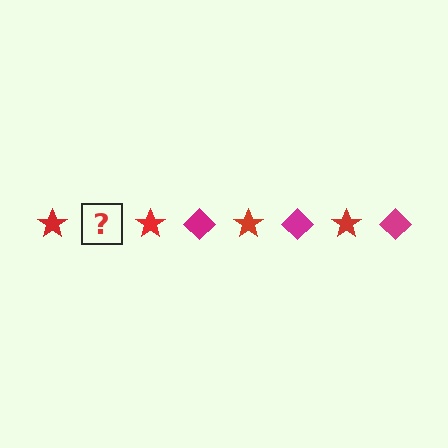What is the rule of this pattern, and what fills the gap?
The rule is that the pattern alternates between red star and magenta diamond. The gap should be filled with a magenta diamond.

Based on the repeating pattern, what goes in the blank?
The blank should be a magenta diamond.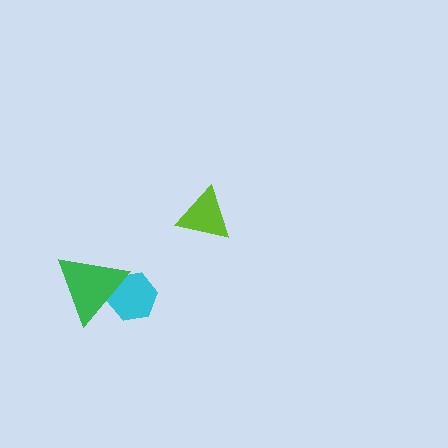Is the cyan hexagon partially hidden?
Yes, it is partially covered by another shape.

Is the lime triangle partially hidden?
No, no other shape covers it.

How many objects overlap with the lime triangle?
0 objects overlap with the lime triangle.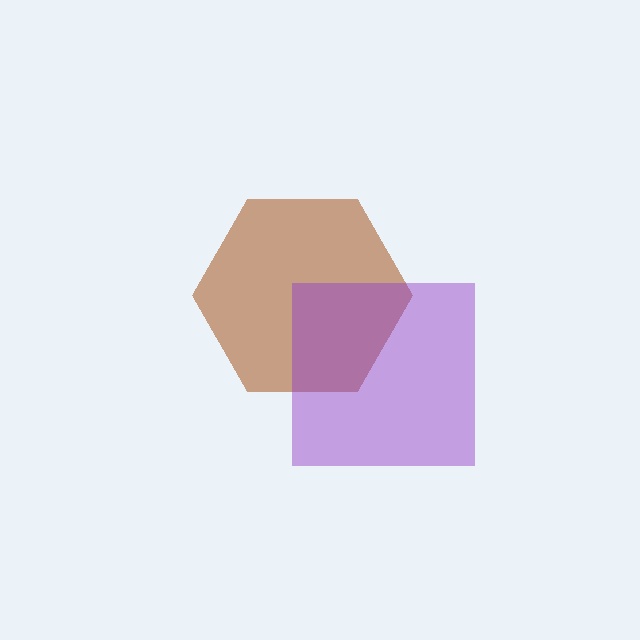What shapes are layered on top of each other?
The layered shapes are: a brown hexagon, a purple square.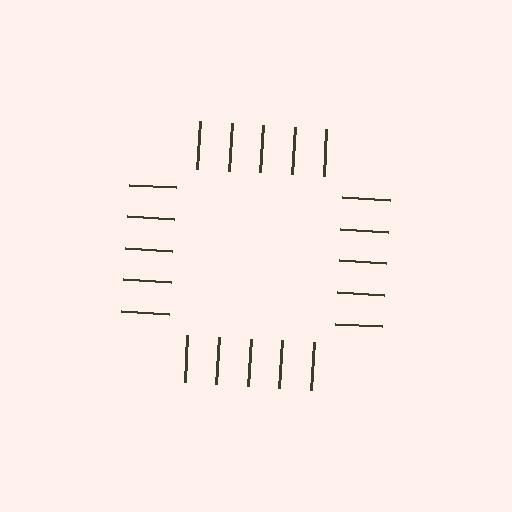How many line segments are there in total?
20 — 5 along each of the 4 edges.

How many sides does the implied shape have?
4 sides — the line-ends trace a square.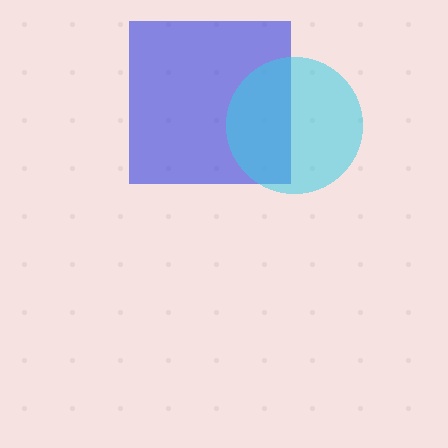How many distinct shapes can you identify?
There are 2 distinct shapes: a blue square, a cyan circle.